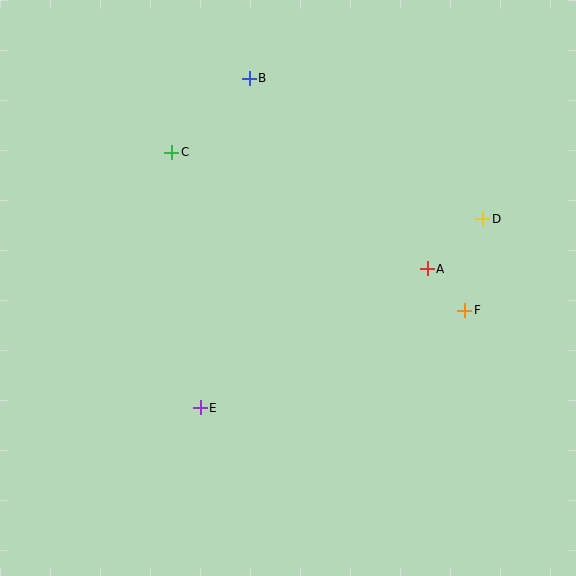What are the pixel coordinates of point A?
Point A is at (427, 269).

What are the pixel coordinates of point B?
Point B is at (249, 78).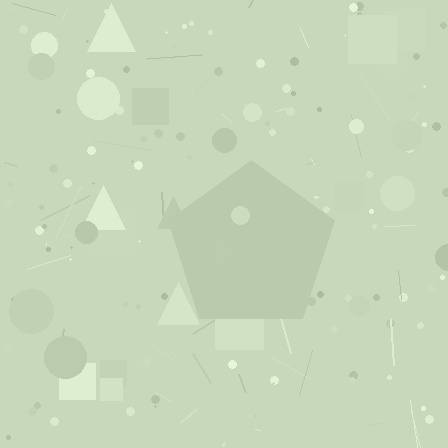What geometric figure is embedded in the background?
A pentagon is embedded in the background.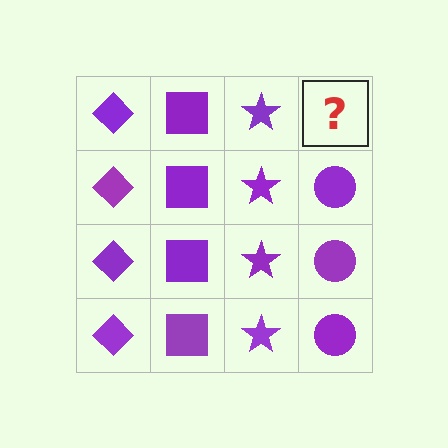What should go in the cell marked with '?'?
The missing cell should contain a purple circle.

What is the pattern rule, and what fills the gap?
The rule is that each column has a consistent shape. The gap should be filled with a purple circle.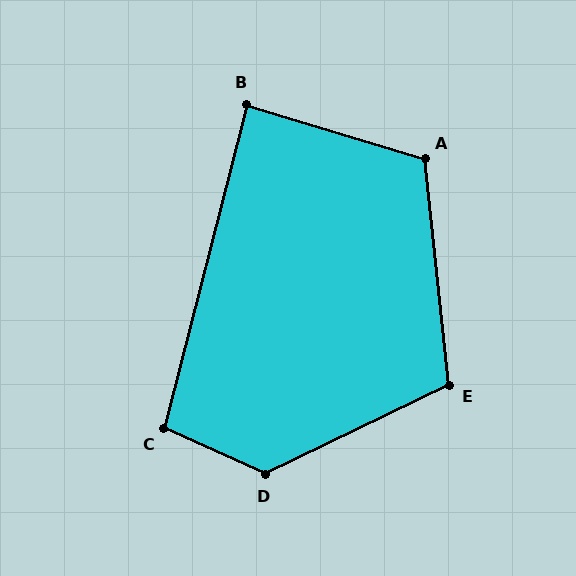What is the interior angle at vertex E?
Approximately 110 degrees (obtuse).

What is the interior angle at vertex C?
Approximately 100 degrees (obtuse).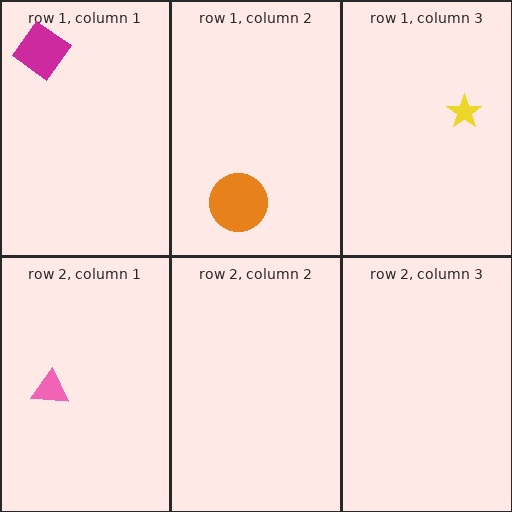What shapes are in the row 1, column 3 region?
The yellow star.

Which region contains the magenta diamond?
The row 1, column 1 region.